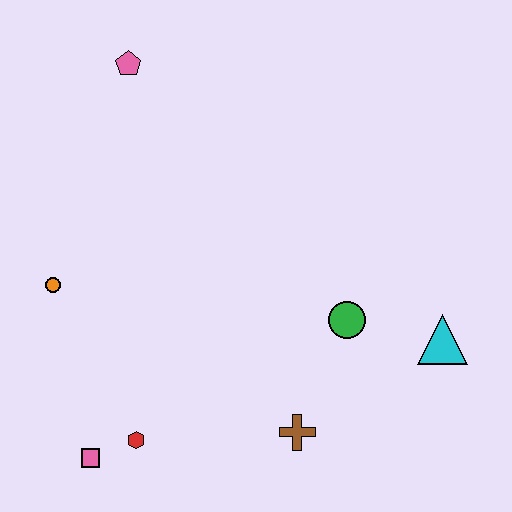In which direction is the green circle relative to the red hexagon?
The green circle is to the right of the red hexagon.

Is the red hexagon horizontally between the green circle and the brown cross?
No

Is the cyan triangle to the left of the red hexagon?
No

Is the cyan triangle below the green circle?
Yes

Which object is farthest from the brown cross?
The pink pentagon is farthest from the brown cross.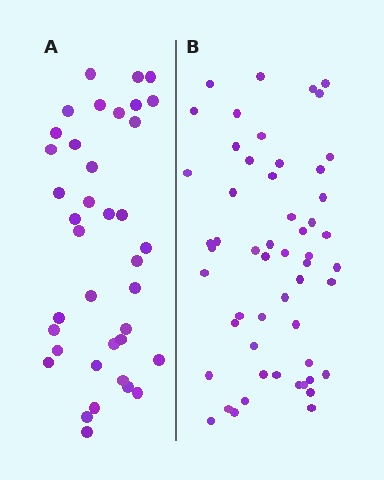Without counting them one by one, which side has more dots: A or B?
Region B (the right region) has more dots.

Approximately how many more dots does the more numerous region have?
Region B has approximately 15 more dots than region A.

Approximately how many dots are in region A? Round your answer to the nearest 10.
About 40 dots. (The exact count is 38, which rounds to 40.)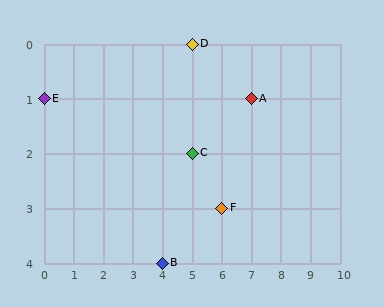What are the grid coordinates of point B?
Point B is at grid coordinates (4, 4).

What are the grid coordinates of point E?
Point E is at grid coordinates (0, 1).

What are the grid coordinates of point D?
Point D is at grid coordinates (5, 0).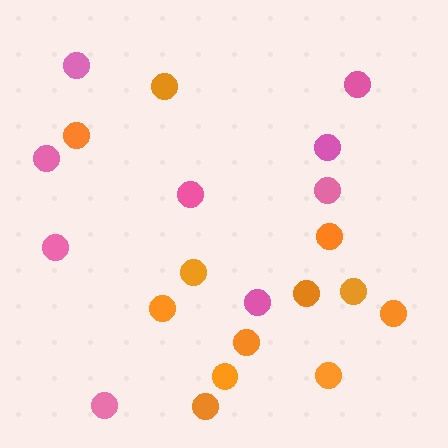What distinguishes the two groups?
There are 2 groups: one group of pink circles (9) and one group of orange circles (12).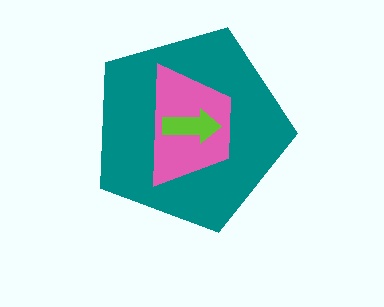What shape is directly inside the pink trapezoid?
The lime arrow.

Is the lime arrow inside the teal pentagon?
Yes.